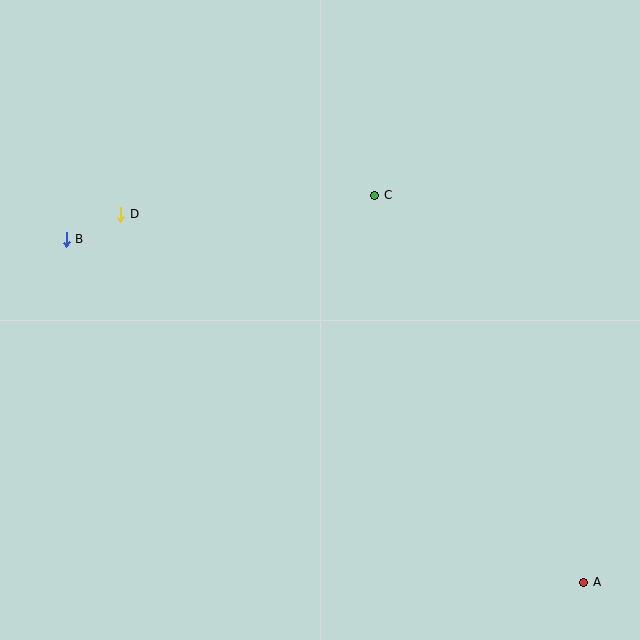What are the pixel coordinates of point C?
Point C is at (375, 195).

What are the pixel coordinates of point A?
Point A is at (584, 582).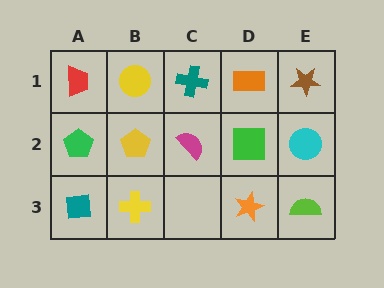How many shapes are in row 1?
5 shapes.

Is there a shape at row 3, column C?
No, that cell is empty.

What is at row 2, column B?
A yellow pentagon.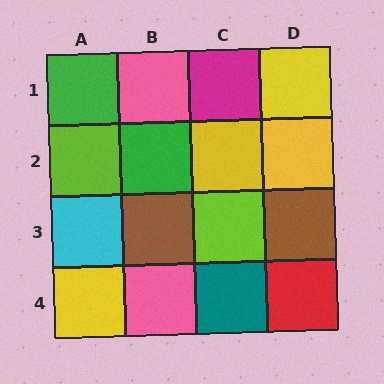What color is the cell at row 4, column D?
Red.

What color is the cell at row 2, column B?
Green.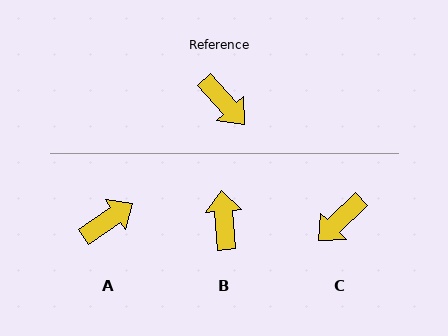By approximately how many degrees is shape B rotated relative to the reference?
Approximately 144 degrees counter-clockwise.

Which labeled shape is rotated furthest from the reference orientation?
B, about 144 degrees away.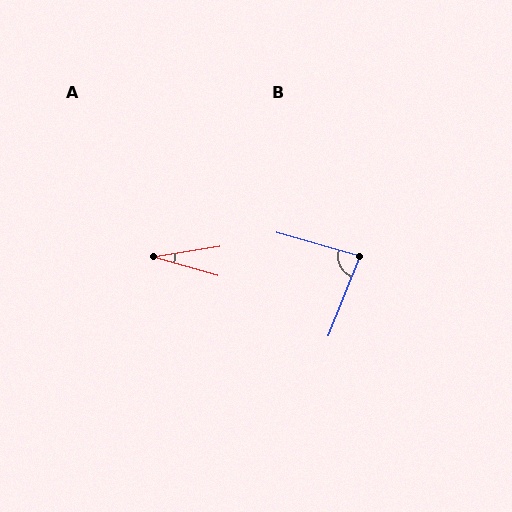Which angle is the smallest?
A, at approximately 25 degrees.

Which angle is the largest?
B, at approximately 84 degrees.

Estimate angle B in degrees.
Approximately 84 degrees.